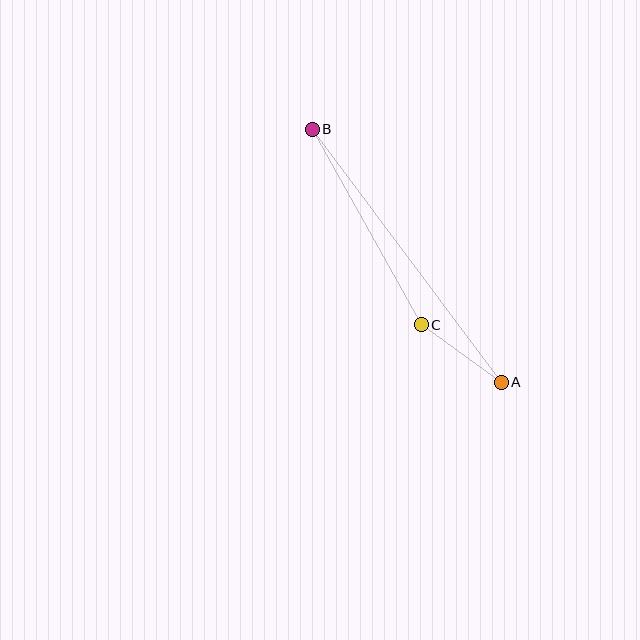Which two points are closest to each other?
Points A and C are closest to each other.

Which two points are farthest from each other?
Points A and B are farthest from each other.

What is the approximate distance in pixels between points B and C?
The distance between B and C is approximately 224 pixels.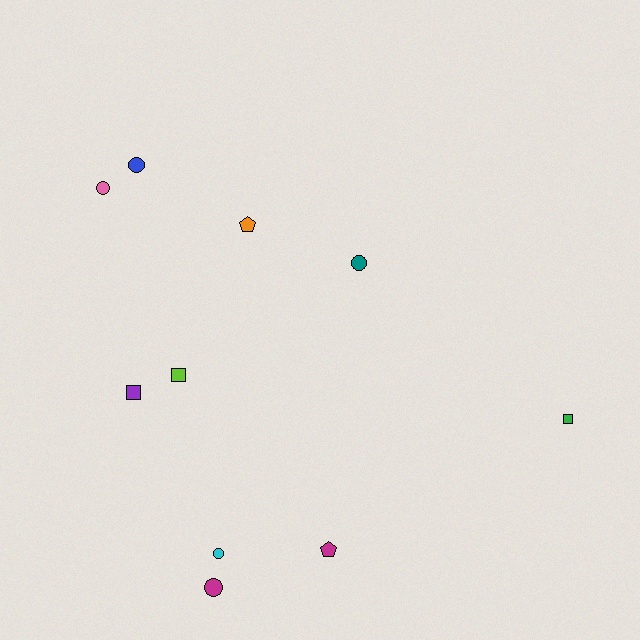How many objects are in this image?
There are 10 objects.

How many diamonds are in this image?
There are no diamonds.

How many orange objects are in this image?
There is 1 orange object.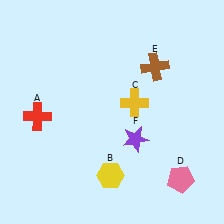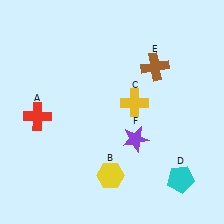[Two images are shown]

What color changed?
The pentagon (D) changed from pink in Image 1 to cyan in Image 2.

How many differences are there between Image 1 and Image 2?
There is 1 difference between the two images.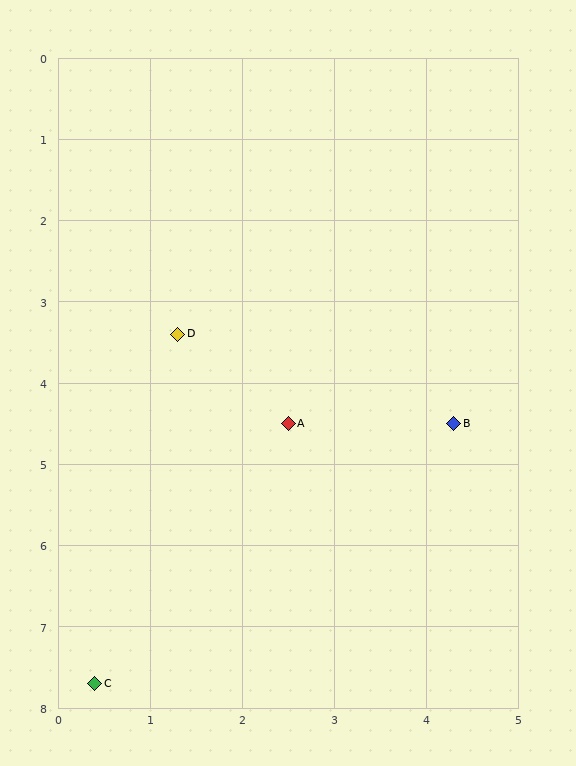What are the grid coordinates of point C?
Point C is at approximately (0.4, 7.7).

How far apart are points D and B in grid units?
Points D and B are about 3.2 grid units apart.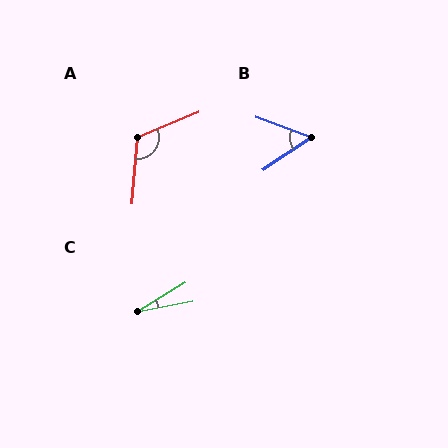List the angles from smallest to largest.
C (21°), B (54°), A (118°).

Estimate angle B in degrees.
Approximately 54 degrees.